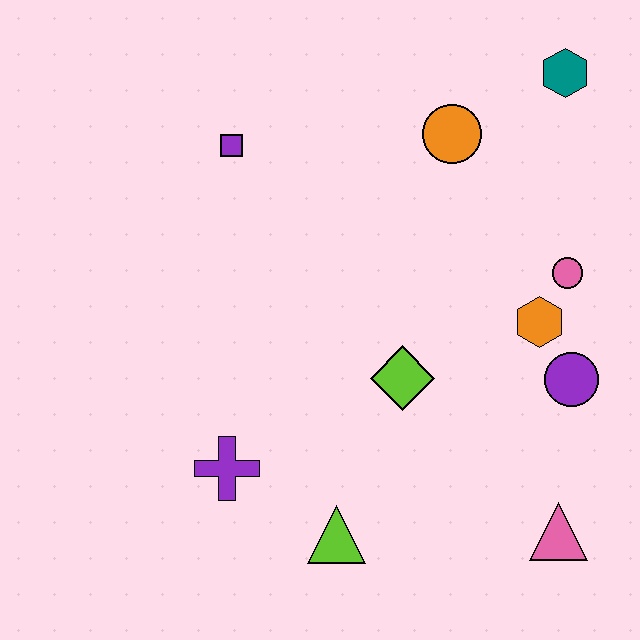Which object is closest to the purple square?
The orange circle is closest to the purple square.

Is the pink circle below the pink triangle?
No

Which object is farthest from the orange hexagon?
The purple square is farthest from the orange hexagon.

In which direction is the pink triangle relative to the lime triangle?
The pink triangle is to the right of the lime triangle.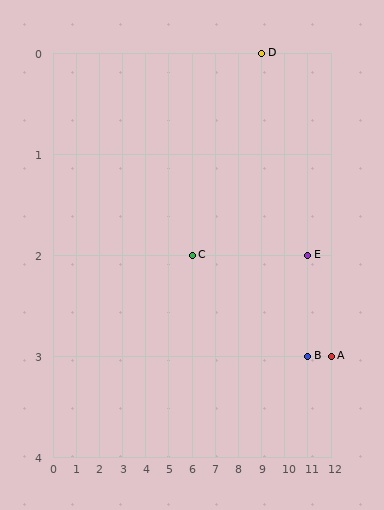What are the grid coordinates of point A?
Point A is at grid coordinates (12, 3).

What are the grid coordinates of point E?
Point E is at grid coordinates (11, 2).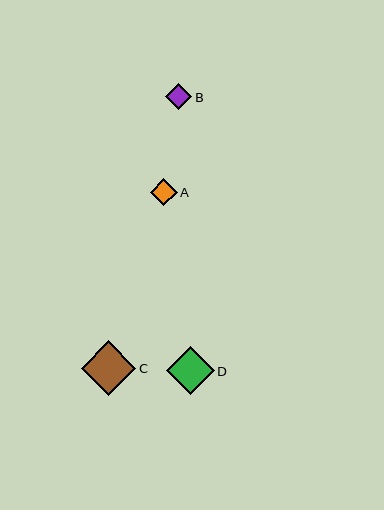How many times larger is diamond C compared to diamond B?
Diamond C is approximately 2.1 times the size of diamond B.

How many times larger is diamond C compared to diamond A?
Diamond C is approximately 2.0 times the size of diamond A.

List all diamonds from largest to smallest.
From largest to smallest: C, D, A, B.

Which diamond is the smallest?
Diamond B is the smallest with a size of approximately 26 pixels.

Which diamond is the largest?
Diamond C is the largest with a size of approximately 54 pixels.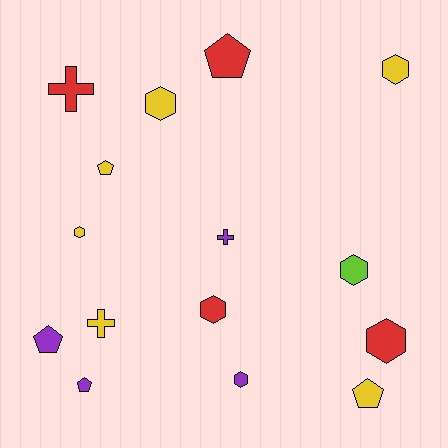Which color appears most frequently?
Yellow, with 6 objects.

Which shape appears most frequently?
Hexagon, with 7 objects.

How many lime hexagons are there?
There is 1 lime hexagon.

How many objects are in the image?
There are 15 objects.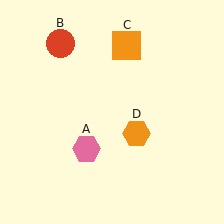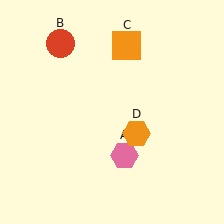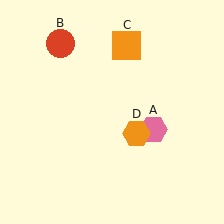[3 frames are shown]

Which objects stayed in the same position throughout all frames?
Red circle (object B) and orange square (object C) and orange hexagon (object D) remained stationary.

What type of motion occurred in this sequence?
The pink hexagon (object A) rotated counterclockwise around the center of the scene.